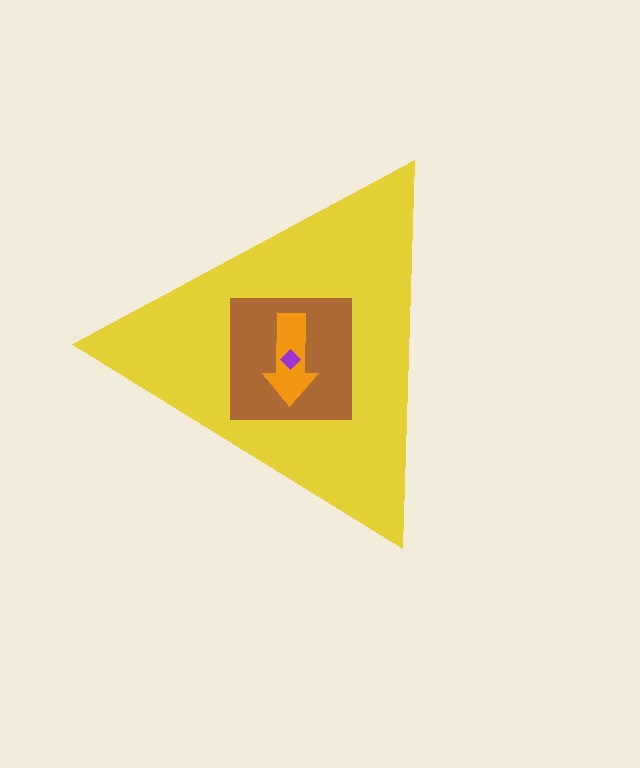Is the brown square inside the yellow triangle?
Yes.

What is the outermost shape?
The yellow triangle.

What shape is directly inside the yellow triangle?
The brown square.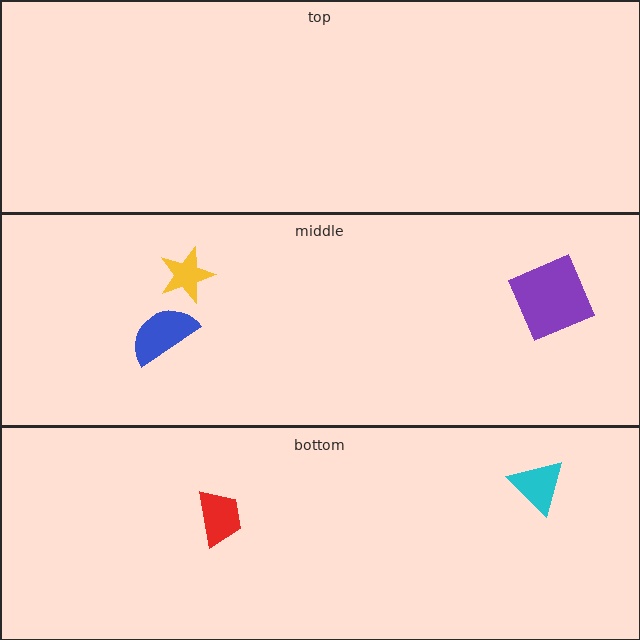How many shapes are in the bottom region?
2.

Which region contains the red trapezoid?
The bottom region.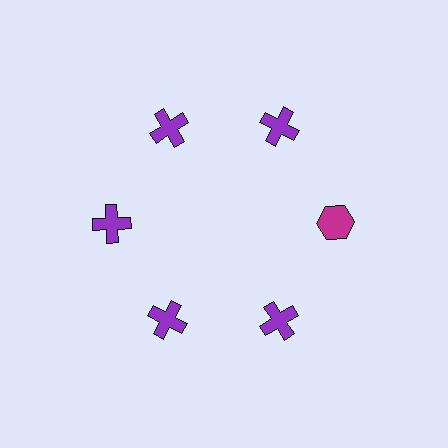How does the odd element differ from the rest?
It differs in both color (magenta instead of purple) and shape (hexagon instead of cross).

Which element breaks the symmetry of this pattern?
The magenta hexagon at roughly the 3 o'clock position breaks the symmetry. All other shapes are purple crosses.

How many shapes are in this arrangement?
There are 6 shapes arranged in a ring pattern.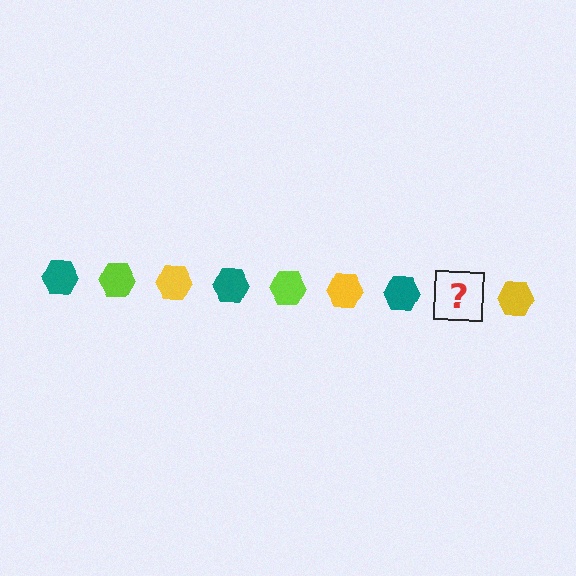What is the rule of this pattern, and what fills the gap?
The rule is that the pattern cycles through teal, lime, yellow hexagons. The gap should be filled with a lime hexagon.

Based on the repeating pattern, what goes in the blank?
The blank should be a lime hexagon.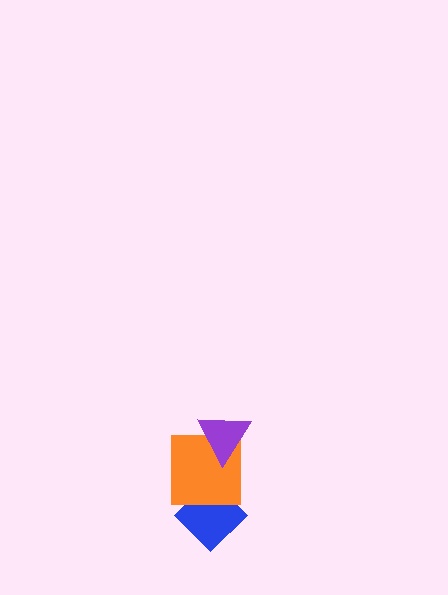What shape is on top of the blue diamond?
The orange square is on top of the blue diamond.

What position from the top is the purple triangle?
The purple triangle is 1st from the top.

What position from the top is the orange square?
The orange square is 2nd from the top.